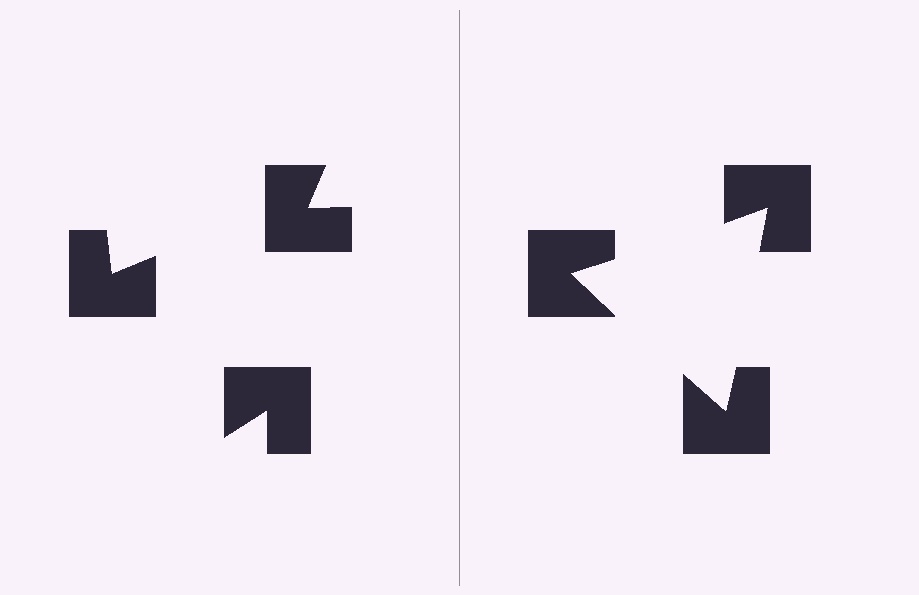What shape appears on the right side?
An illusory triangle.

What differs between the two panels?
The notched squares are positioned identically on both sides; only the wedge orientations differ. On the right they align to a triangle; on the left they are misaligned.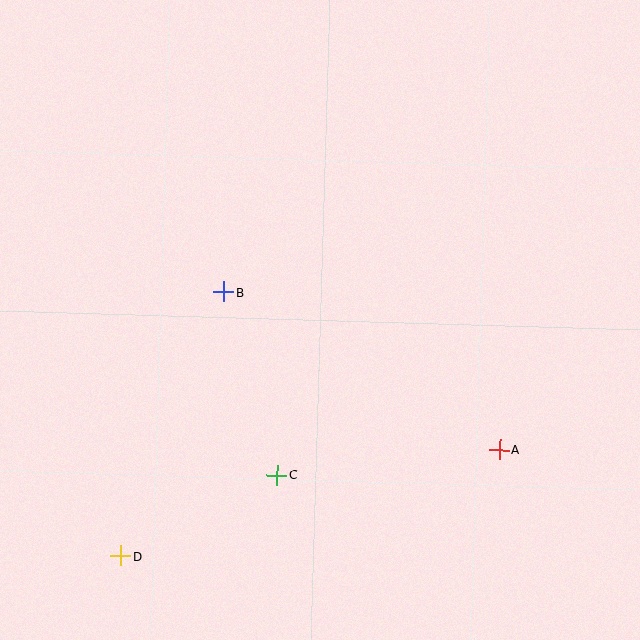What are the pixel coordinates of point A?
Point A is at (500, 450).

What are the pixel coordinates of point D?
Point D is at (121, 556).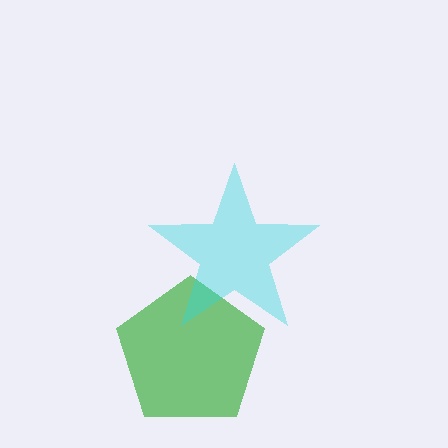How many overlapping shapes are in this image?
There are 2 overlapping shapes in the image.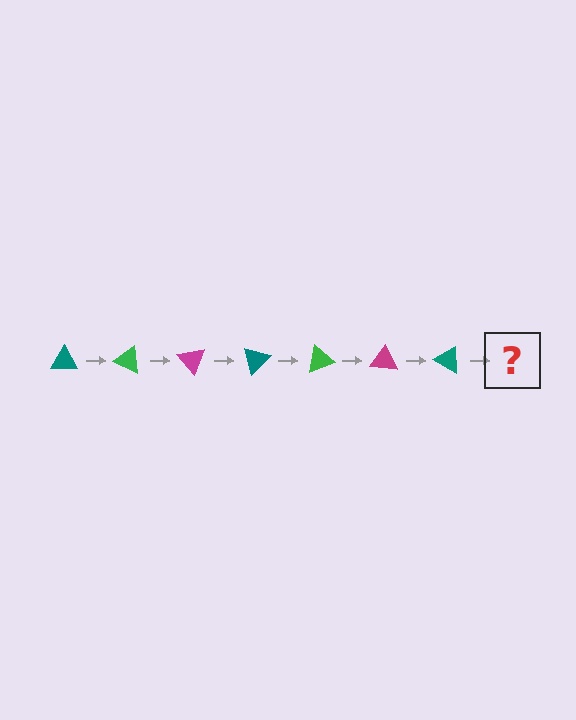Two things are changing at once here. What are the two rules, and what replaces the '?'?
The two rules are that it rotates 25 degrees each step and the color cycles through teal, green, and magenta. The '?' should be a green triangle, rotated 175 degrees from the start.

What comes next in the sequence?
The next element should be a green triangle, rotated 175 degrees from the start.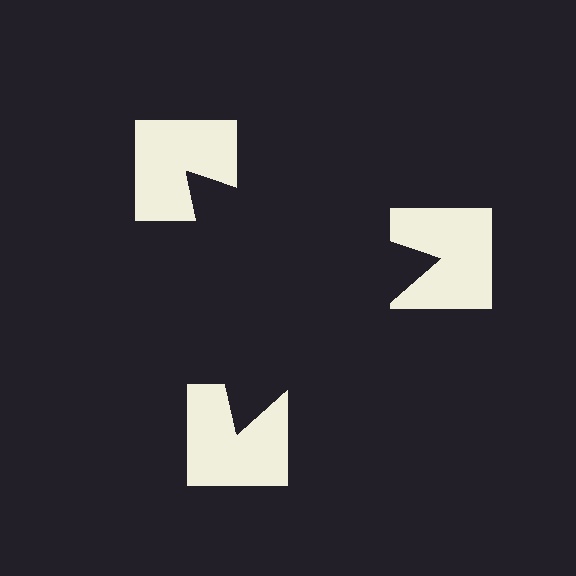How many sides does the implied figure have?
3 sides.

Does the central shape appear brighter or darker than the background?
It typically appears slightly darker than the background, even though no actual brightness change is drawn.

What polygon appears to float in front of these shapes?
An illusory triangle — its edges are inferred from the aligned wedge cuts in the notched squares, not physically drawn.